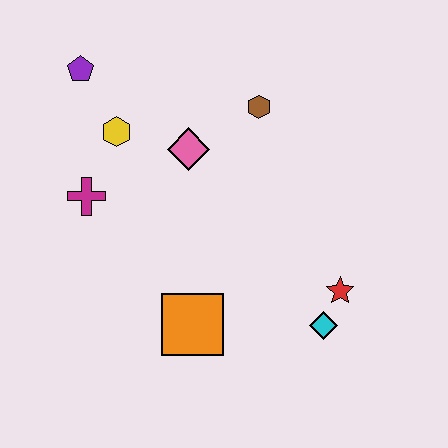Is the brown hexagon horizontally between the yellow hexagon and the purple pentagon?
No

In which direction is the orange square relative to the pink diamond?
The orange square is below the pink diamond.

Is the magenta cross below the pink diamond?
Yes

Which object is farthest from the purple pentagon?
The cyan diamond is farthest from the purple pentagon.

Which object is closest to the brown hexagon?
The pink diamond is closest to the brown hexagon.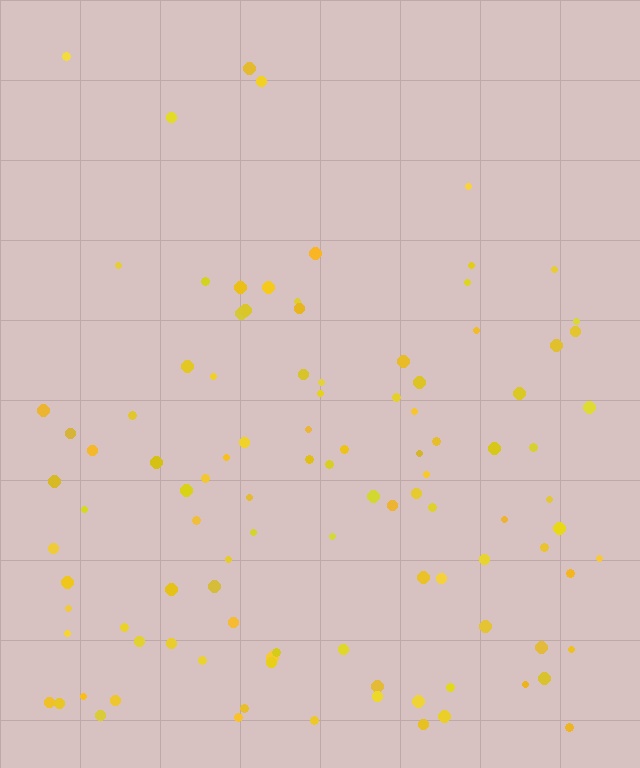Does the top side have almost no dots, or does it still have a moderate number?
Still a moderate number, just noticeably fewer than the bottom.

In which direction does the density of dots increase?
From top to bottom, with the bottom side densest.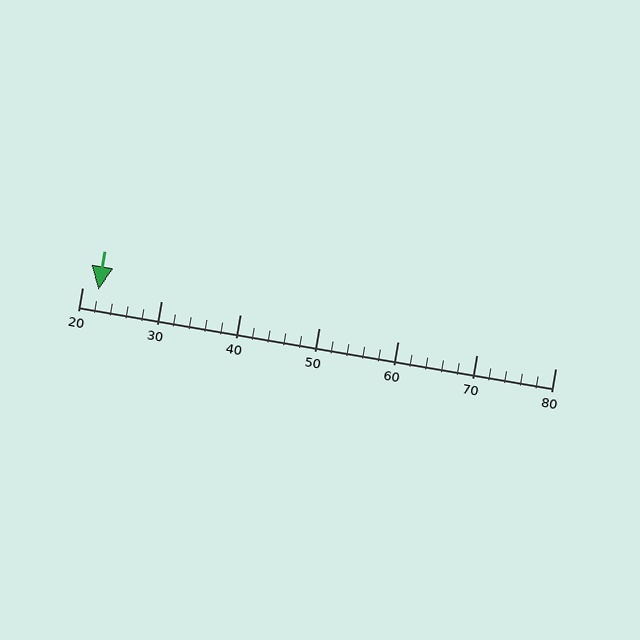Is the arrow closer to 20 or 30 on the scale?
The arrow is closer to 20.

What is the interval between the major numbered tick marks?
The major tick marks are spaced 10 units apart.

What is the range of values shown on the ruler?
The ruler shows values from 20 to 80.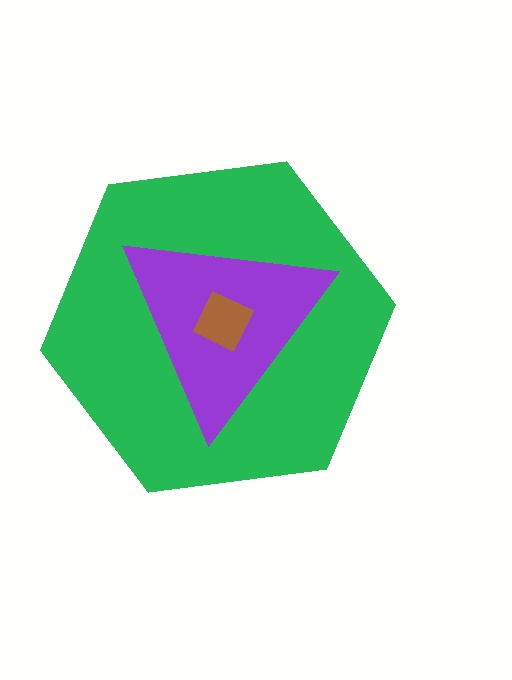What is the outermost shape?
The green hexagon.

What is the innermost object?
The brown diamond.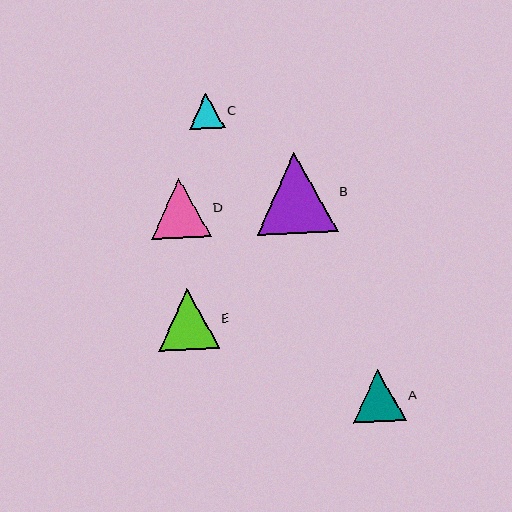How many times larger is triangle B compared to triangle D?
Triangle B is approximately 1.3 times the size of triangle D.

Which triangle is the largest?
Triangle B is the largest with a size of approximately 80 pixels.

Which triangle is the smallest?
Triangle C is the smallest with a size of approximately 35 pixels.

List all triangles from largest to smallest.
From largest to smallest: B, E, D, A, C.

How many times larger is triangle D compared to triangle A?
Triangle D is approximately 1.1 times the size of triangle A.